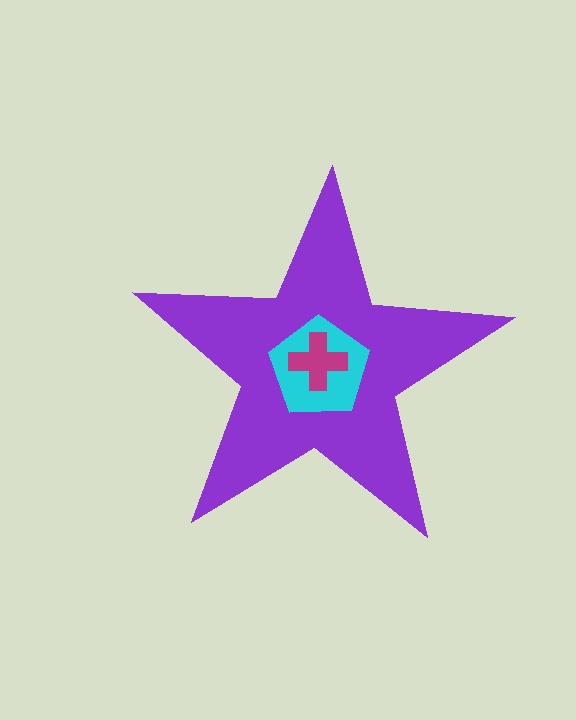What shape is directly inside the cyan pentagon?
The magenta cross.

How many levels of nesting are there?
3.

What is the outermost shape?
The purple star.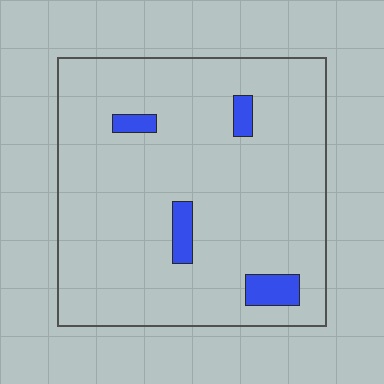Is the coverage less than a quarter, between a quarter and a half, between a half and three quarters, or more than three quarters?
Less than a quarter.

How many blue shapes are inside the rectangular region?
4.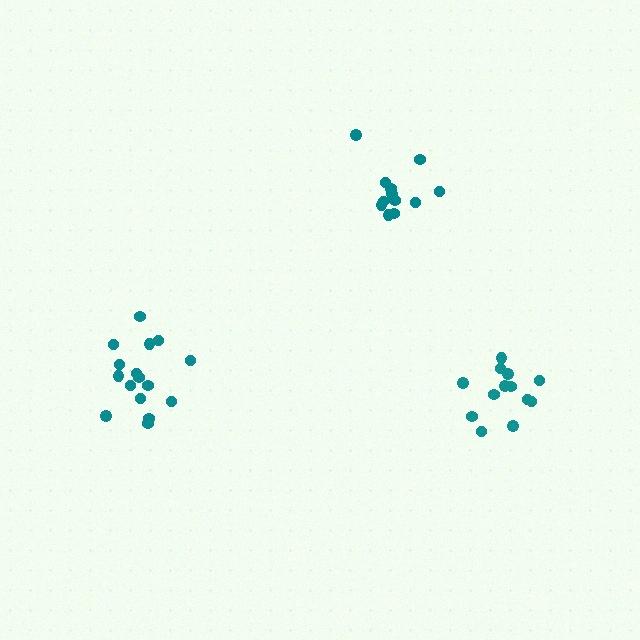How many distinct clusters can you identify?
There are 3 distinct clusters.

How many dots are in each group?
Group 1: 12 dots, Group 2: 13 dots, Group 3: 16 dots (41 total).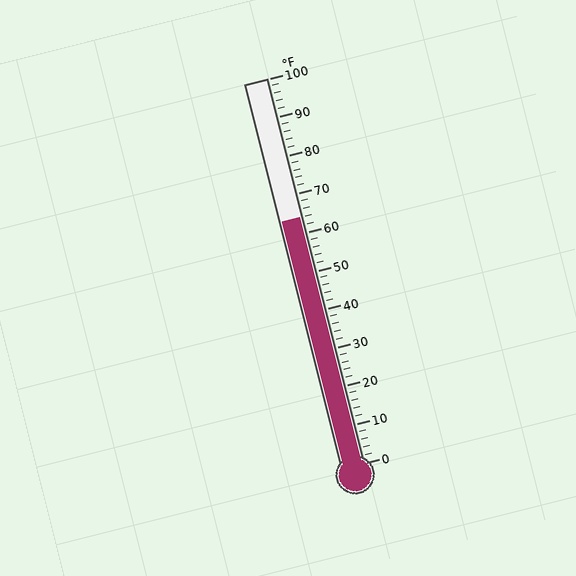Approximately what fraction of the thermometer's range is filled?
The thermometer is filled to approximately 65% of its range.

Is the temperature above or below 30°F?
The temperature is above 30°F.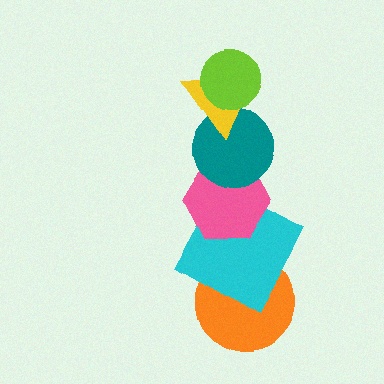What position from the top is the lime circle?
The lime circle is 1st from the top.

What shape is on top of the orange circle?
The cyan square is on top of the orange circle.